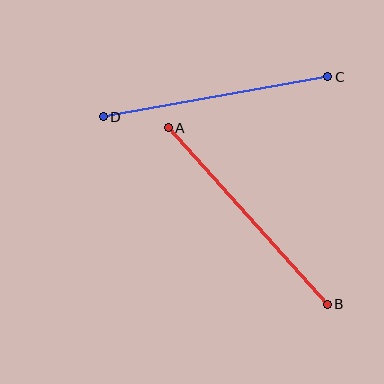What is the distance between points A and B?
The distance is approximately 238 pixels.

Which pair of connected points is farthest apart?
Points A and B are farthest apart.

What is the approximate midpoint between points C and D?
The midpoint is at approximately (216, 97) pixels.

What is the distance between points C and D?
The distance is approximately 228 pixels.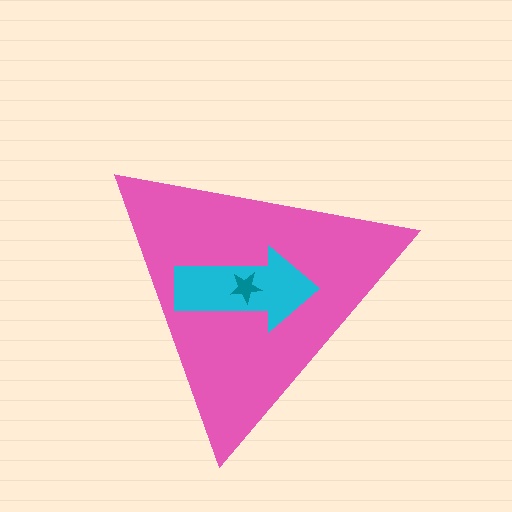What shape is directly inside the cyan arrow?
The teal star.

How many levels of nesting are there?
3.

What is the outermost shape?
The pink triangle.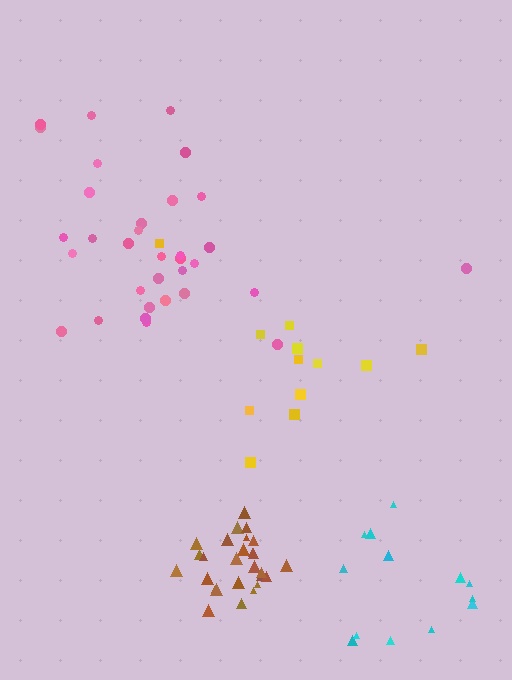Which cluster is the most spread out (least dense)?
Yellow.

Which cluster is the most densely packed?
Brown.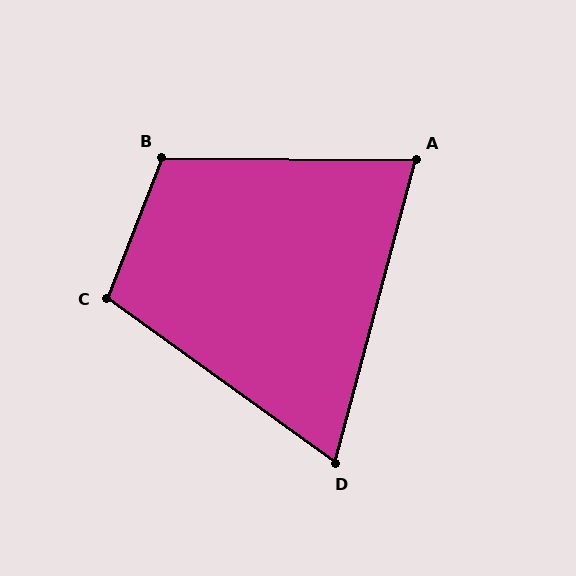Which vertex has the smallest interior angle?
D, at approximately 69 degrees.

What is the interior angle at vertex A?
Approximately 75 degrees (acute).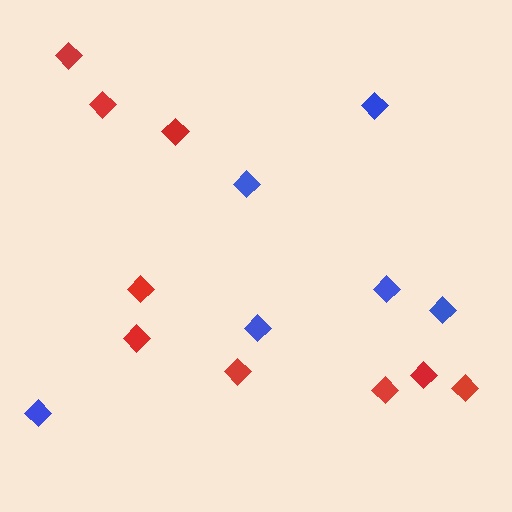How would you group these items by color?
There are 2 groups: one group of red diamonds (9) and one group of blue diamonds (6).